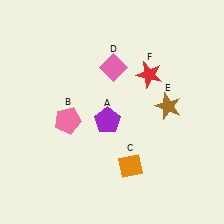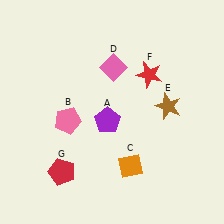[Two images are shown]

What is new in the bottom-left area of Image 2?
A red pentagon (G) was added in the bottom-left area of Image 2.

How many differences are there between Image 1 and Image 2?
There is 1 difference between the two images.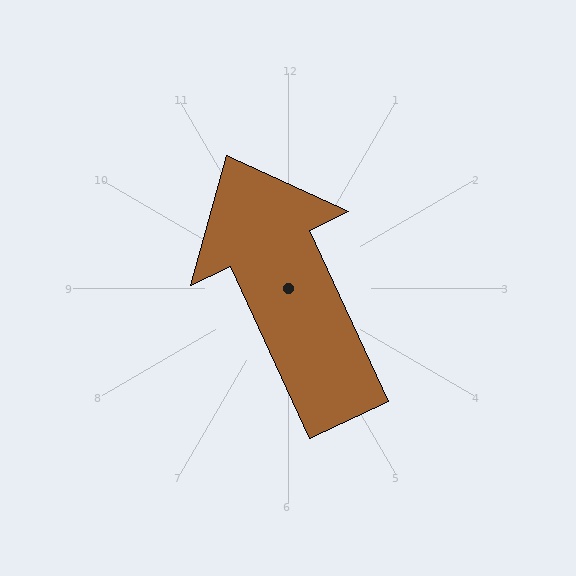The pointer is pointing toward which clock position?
Roughly 11 o'clock.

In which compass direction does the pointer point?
Northwest.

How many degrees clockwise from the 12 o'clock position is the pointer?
Approximately 335 degrees.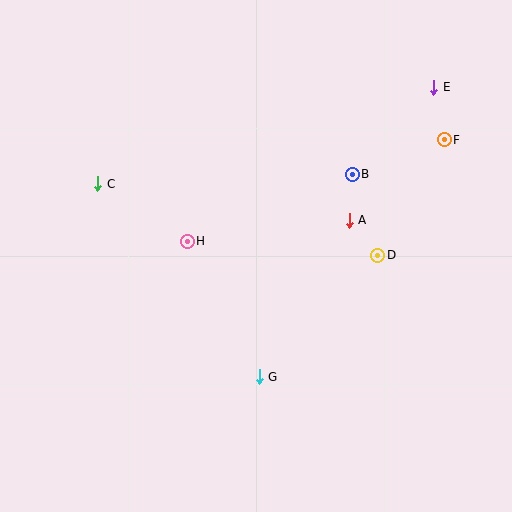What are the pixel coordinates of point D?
Point D is at (378, 255).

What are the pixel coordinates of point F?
Point F is at (444, 140).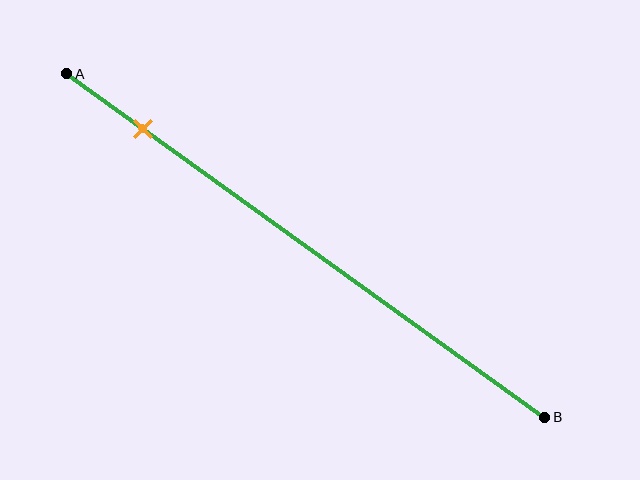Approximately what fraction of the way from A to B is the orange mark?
The orange mark is approximately 15% of the way from A to B.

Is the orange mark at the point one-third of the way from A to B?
No, the mark is at about 15% from A, not at the 33% one-third point.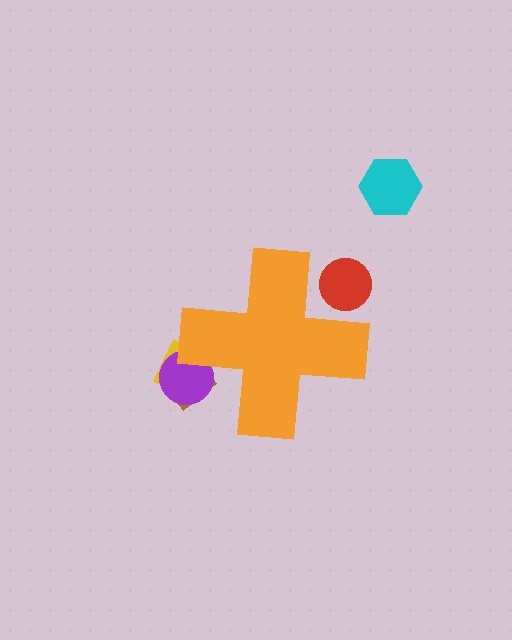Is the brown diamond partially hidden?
Yes, the brown diamond is partially hidden behind the orange cross.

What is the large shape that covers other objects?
An orange cross.